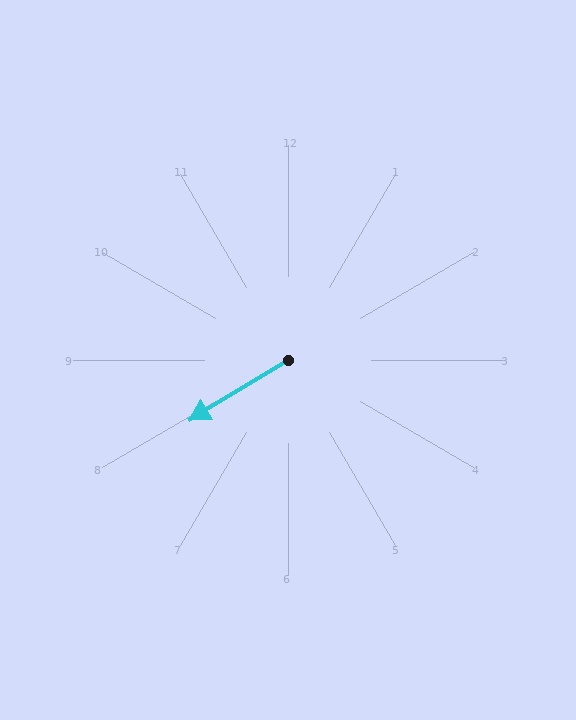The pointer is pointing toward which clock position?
Roughly 8 o'clock.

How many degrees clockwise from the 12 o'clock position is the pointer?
Approximately 239 degrees.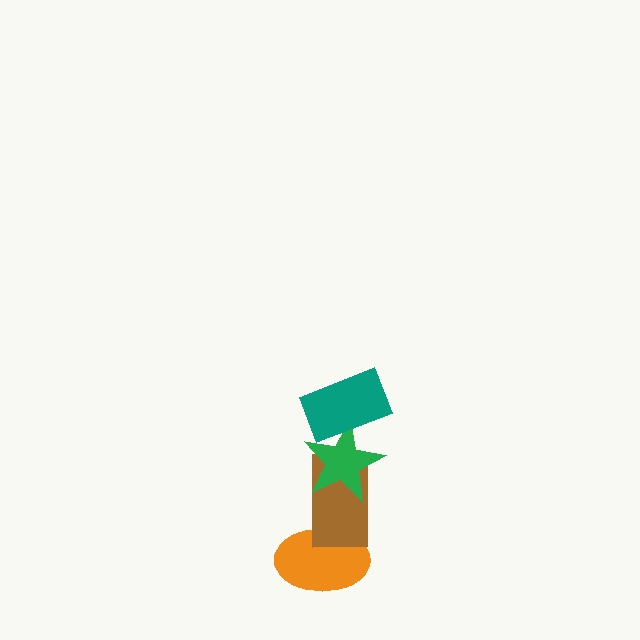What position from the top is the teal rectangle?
The teal rectangle is 1st from the top.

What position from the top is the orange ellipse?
The orange ellipse is 4th from the top.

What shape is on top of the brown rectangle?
The green star is on top of the brown rectangle.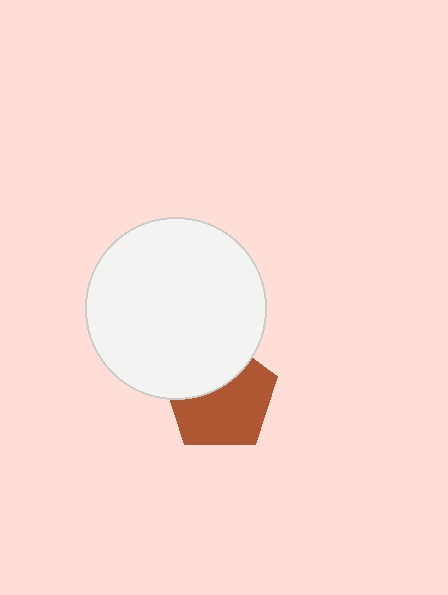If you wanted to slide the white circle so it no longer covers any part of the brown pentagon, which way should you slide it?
Slide it up — that is the most direct way to separate the two shapes.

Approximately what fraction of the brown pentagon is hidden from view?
Roughly 37% of the brown pentagon is hidden behind the white circle.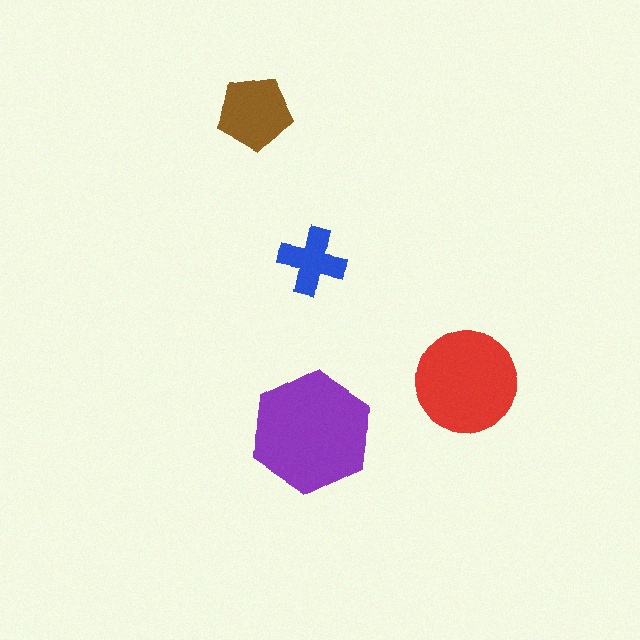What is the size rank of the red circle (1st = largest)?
2nd.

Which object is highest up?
The brown pentagon is topmost.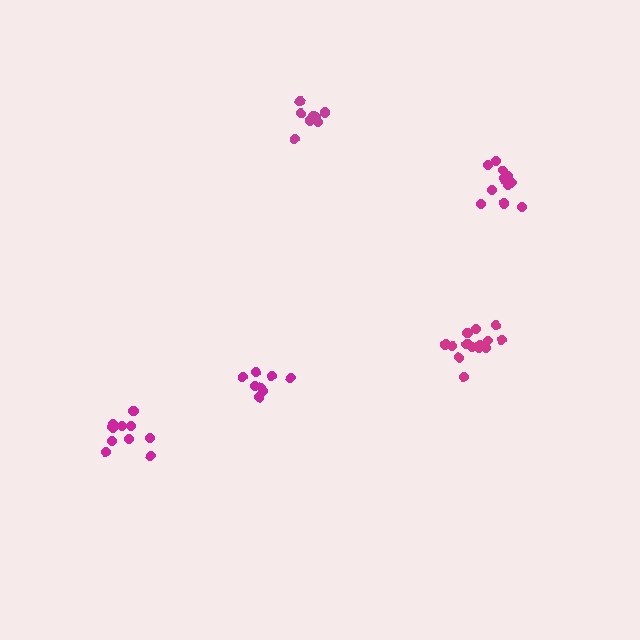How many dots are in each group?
Group 1: 11 dots, Group 2: 11 dots, Group 3: 14 dots, Group 4: 8 dots, Group 5: 8 dots (52 total).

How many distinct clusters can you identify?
There are 5 distinct clusters.